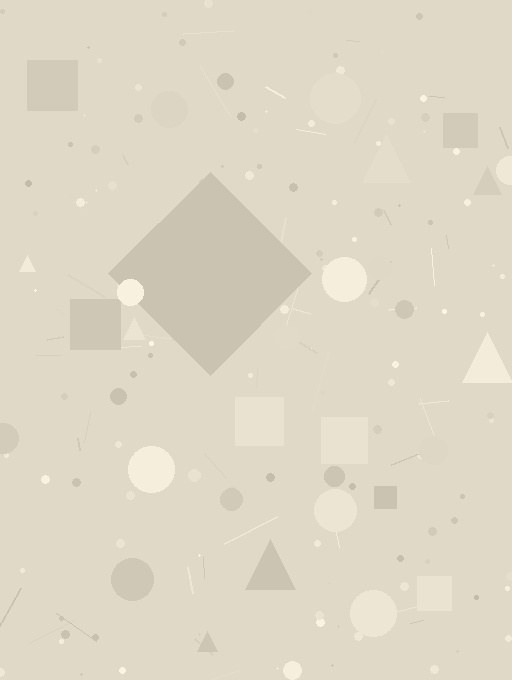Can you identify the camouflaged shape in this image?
The camouflaged shape is a diamond.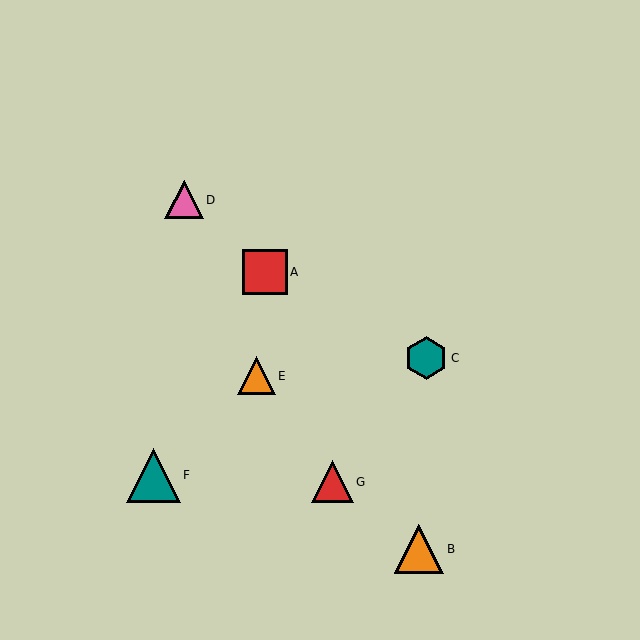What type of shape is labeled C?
Shape C is a teal hexagon.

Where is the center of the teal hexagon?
The center of the teal hexagon is at (426, 358).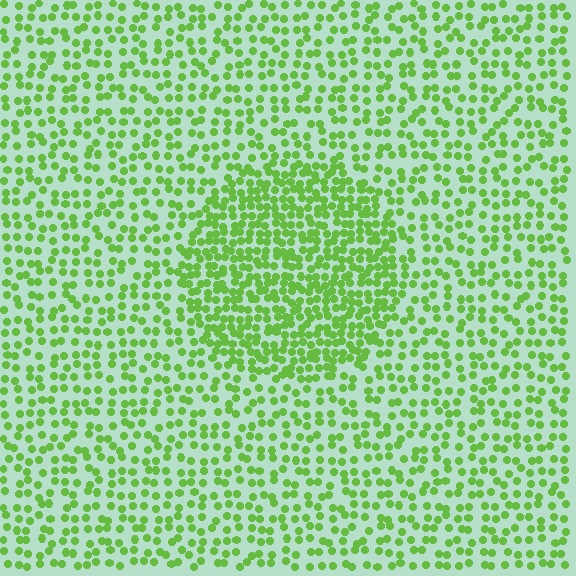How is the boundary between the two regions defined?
The boundary is defined by a change in element density (approximately 1.9x ratio). All elements are the same color, size, and shape.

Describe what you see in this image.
The image contains small lime elements arranged at two different densities. A circle-shaped region is visible where the elements are more densely packed than the surrounding area.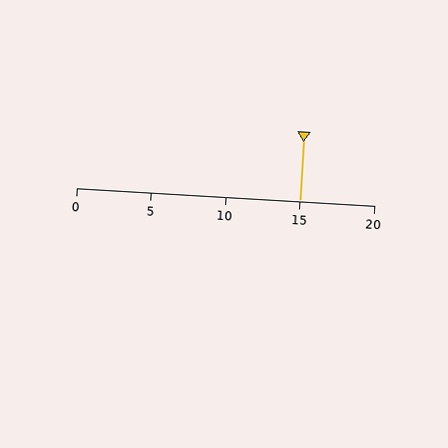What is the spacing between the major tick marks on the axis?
The major ticks are spaced 5 apart.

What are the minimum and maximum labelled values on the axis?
The axis runs from 0 to 20.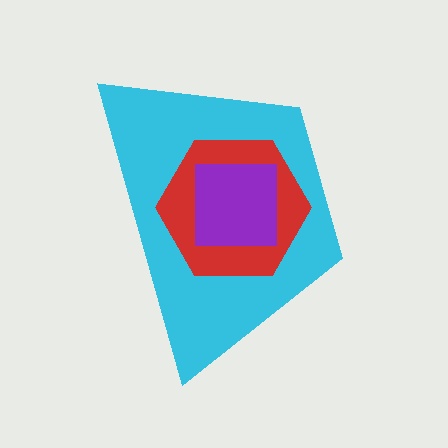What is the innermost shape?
The purple square.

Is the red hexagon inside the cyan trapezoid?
Yes.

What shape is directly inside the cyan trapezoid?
The red hexagon.